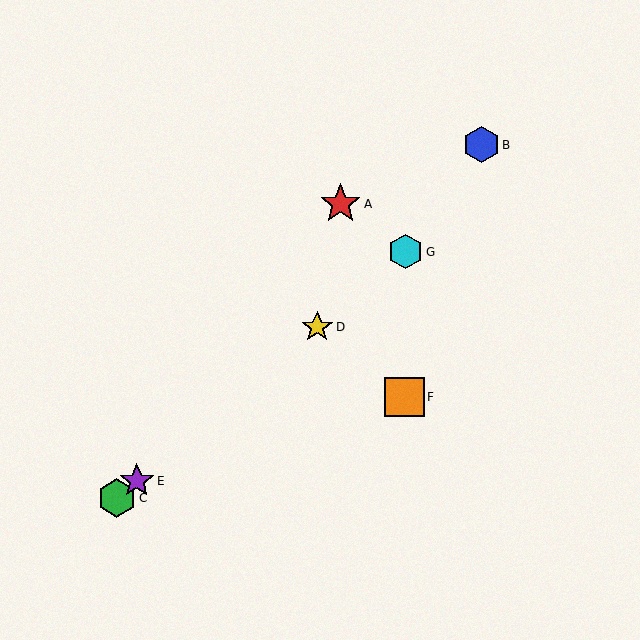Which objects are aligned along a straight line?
Objects C, D, E, G are aligned along a straight line.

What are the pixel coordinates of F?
Object F is at (404, 397).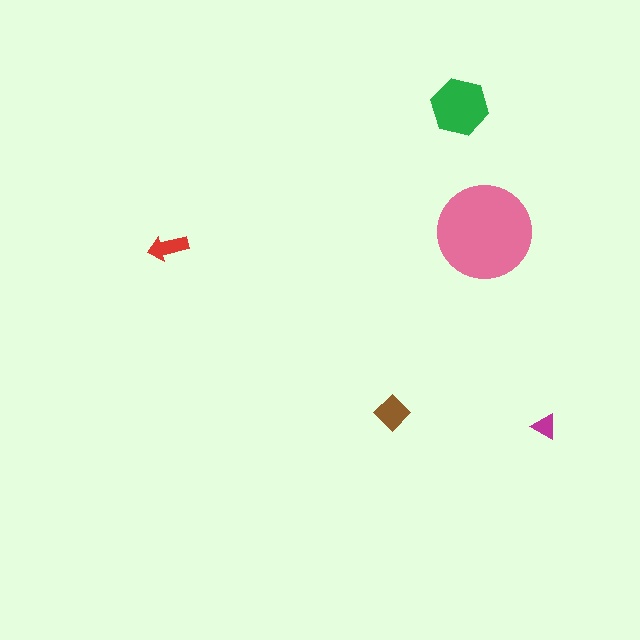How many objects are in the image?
There are 5 objects in the image.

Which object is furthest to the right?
The magenta triangle is rightmost.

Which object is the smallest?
The magenta triangle.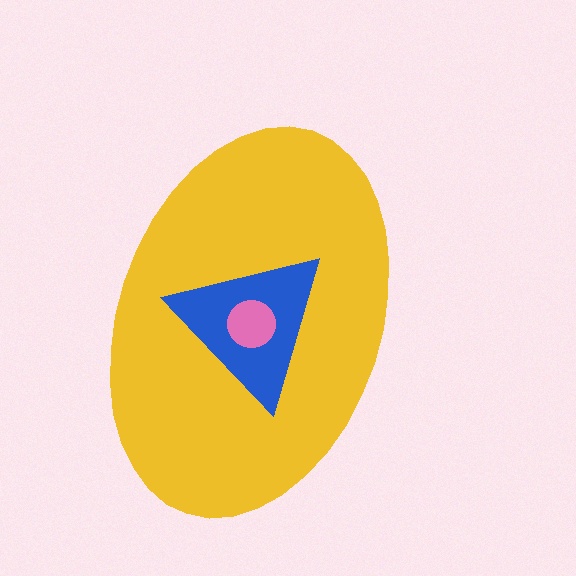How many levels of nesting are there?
3.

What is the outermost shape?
The yellow ellipse.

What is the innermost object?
The pink circle.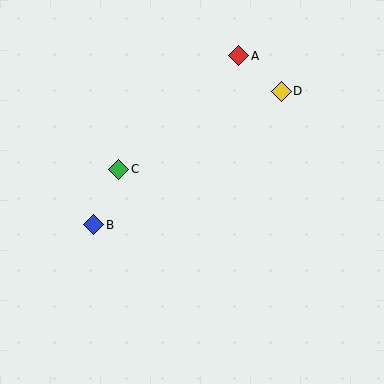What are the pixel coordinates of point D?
Point D is at (281, 91).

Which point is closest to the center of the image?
Point C at (119, 169) is closest to the center.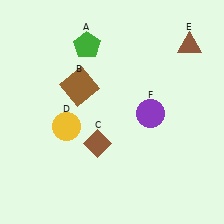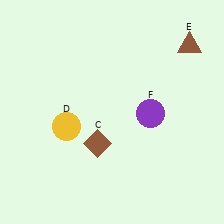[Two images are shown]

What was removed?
The brown square (B), the green pentagon (A) were removed in Image 2.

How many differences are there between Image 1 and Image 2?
There are 2 differences between the two images.